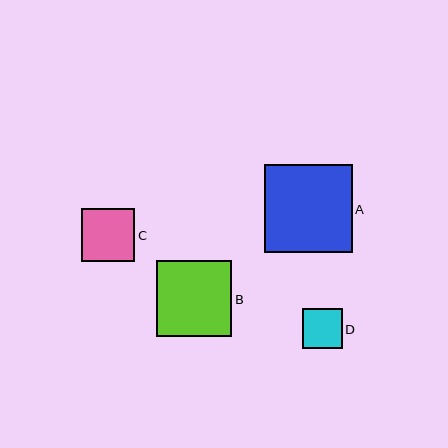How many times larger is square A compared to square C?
Square A is approximately 1.6 times the size of square C.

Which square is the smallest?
Square D is the smallest with a size of approximately 40 pixels.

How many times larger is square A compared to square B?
Square A is approximately 1.2 times the size of square B.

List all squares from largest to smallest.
From largest to smallest: A, B, C, D.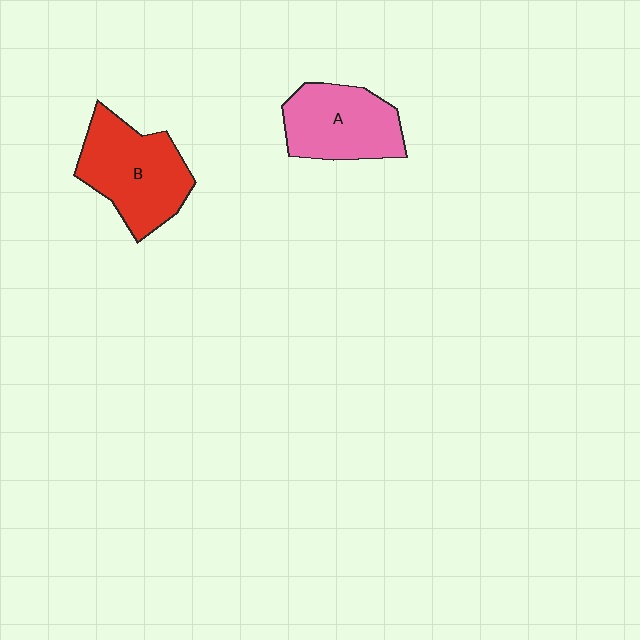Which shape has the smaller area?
Shape A (pink).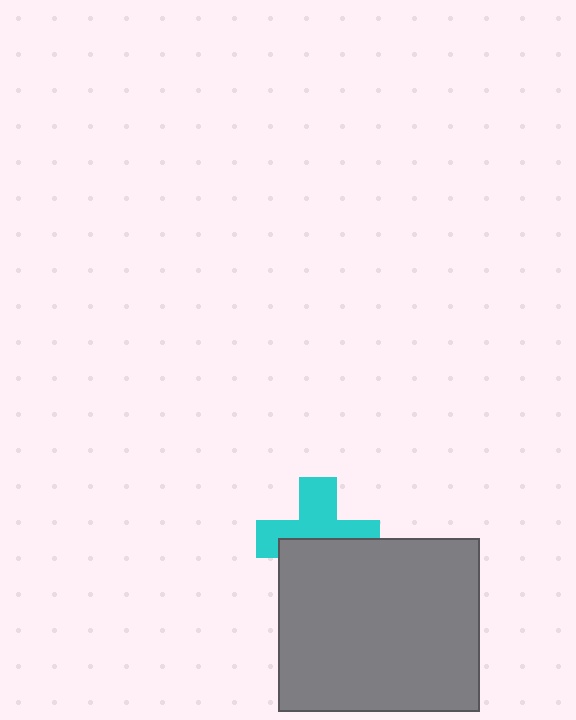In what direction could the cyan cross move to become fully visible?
The cyan cross could move up. That would shift it out from behind the gray rectangle entirely.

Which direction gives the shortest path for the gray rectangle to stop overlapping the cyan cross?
Moving down gives the shortest separation.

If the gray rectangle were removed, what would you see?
You would see the complete cyan cross.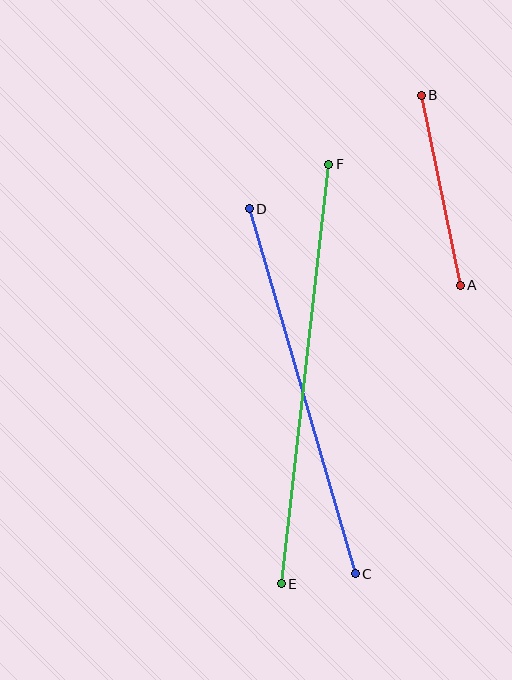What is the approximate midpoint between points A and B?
The midpoint is at approximately (441, 190) pixels.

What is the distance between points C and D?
The distance is approximately 380 pixels.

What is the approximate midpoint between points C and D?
The midpoint is at approximately (302, 391) pixels.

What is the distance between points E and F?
The distance is approximately 422 pixels.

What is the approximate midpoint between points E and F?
The midpoint is at approximately (305, 374) pixels.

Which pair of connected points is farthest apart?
Points E and F are farthest apart.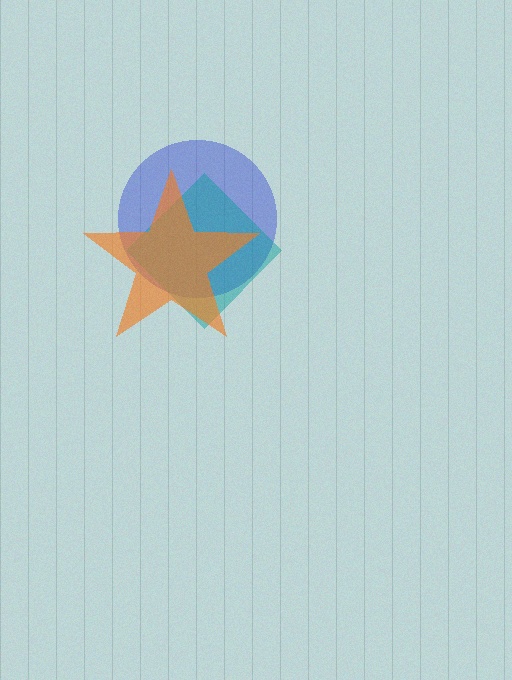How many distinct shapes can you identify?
There are 3 distinct shapes: a blue circle, a teal diamond, an orange star.